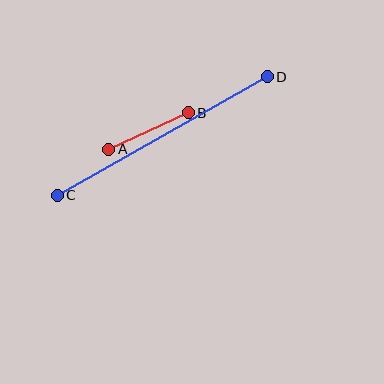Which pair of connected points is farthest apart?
Points C and D are farthest apart.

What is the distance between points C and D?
The distance is approximately 241 pixels.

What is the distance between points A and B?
The distance is approximately 88 pixels.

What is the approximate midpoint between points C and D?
The midpoint is at approximately (162, 136) pixels.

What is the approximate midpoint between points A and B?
The midpoint is at approximately (148, 131) pixels.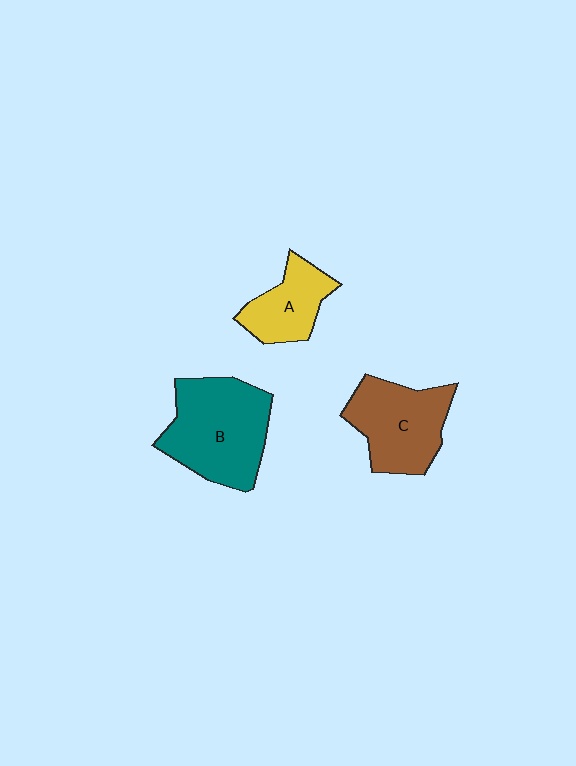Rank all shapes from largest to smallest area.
From largest to smallest: B (teal), C (brown), A (yellow).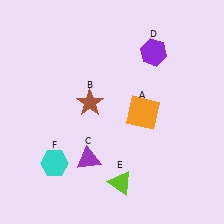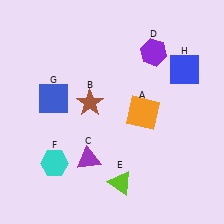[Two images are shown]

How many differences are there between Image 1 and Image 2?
There are 2 differences between the two images.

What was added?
A blue square (G), a blue square (H) were added in Image 2.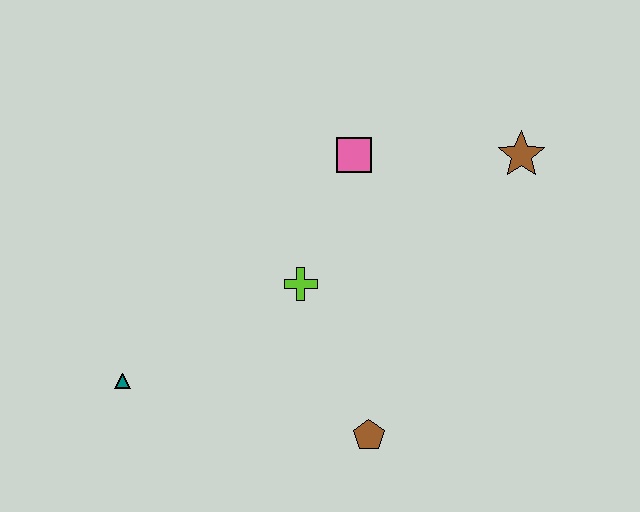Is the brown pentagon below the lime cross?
Yes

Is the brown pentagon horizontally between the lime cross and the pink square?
No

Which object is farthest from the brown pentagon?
The brown star is farthest from the brown pentagon.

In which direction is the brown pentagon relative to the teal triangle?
The brown pentagon is to the right of the teal triangle.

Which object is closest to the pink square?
The lime cross is closest to the pink square.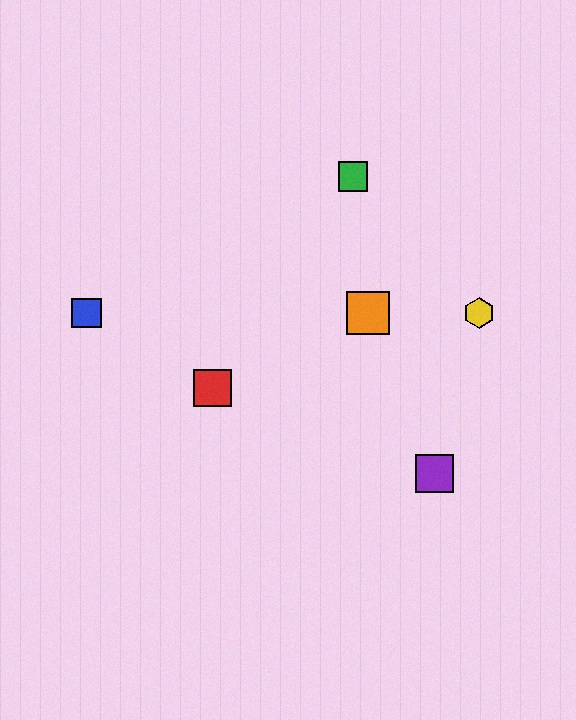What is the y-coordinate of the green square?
The green square is at y≈176.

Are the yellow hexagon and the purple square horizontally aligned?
No, the yellow hexagon is at y≈313 and the purple square is at y≈474.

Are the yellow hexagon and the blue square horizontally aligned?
Yes, both are at y≈313.